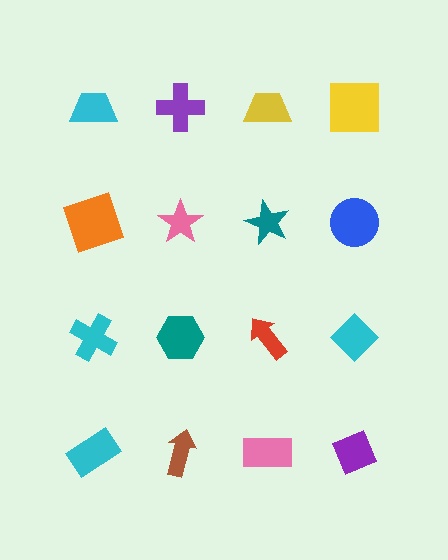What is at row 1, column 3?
A yellow trapezoid.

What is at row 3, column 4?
A cyan diamond.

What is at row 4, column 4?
A purple diamond.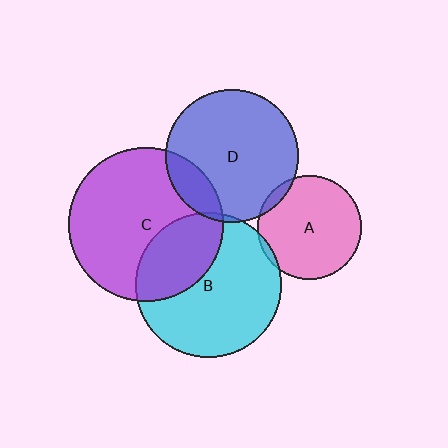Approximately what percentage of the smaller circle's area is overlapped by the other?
Approximately 5%.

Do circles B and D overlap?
Yes.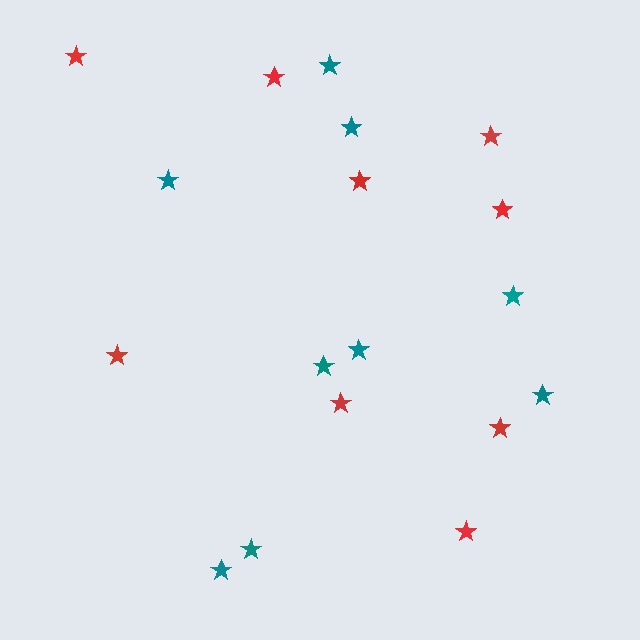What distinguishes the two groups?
There are 2 groups: one group of red stars (9) and one group of teal stars (9).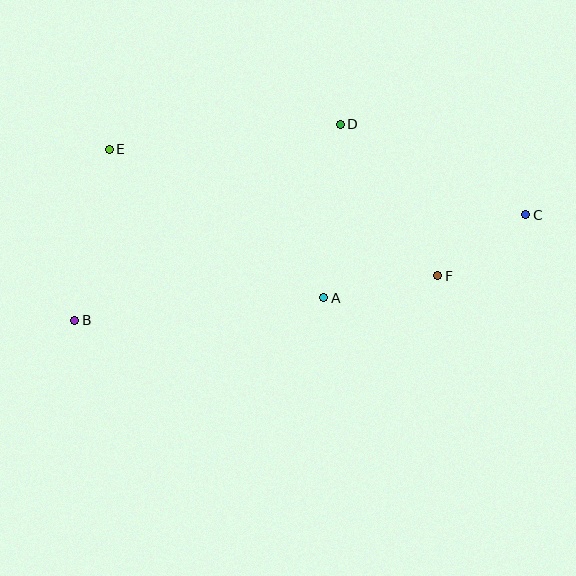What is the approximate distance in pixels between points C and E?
The distance between C and E is approximately 422 pixels.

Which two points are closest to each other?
Points C and F are closest to each other.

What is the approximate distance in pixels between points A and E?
The distance between A and E is approximately 261 pixels.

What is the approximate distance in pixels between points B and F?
The distance between B and F is approximately 366 pixels.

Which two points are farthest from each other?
Points B and C are farthest from each other.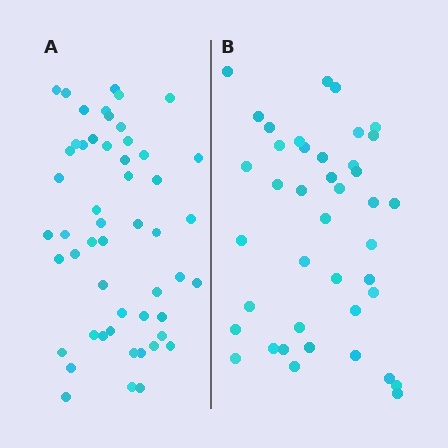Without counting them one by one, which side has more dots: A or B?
Region A (the left region) has more dots.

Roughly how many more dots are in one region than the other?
Region A has roughly 12 or so more dots than region B.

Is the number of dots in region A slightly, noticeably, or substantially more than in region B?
Region A has noticeably more, but not dramatically so. The ratio is roughly 1.3 to 1.